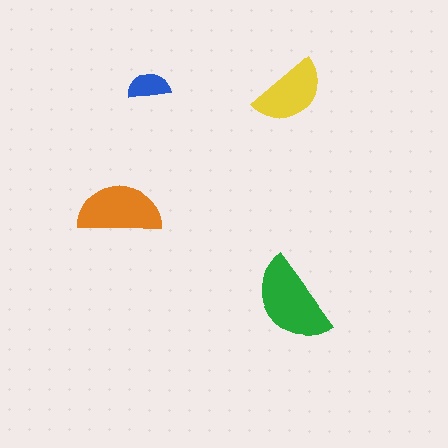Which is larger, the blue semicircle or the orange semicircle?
The orange one.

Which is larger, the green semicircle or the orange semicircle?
The green one.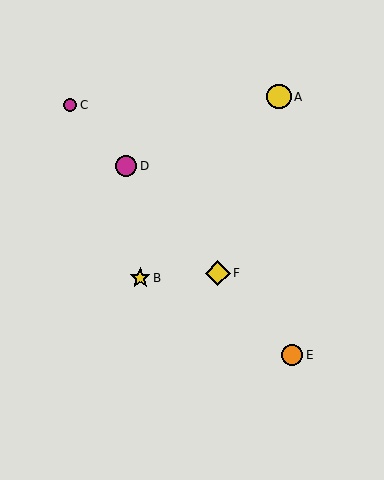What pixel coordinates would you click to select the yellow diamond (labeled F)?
Click at (218, 273) to select the yellow diamond F.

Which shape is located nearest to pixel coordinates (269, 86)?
The yellow circle (labeled A) at (279, 97) is nearest to that location.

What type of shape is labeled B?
Shape B is a yellow star.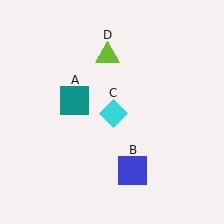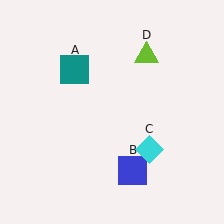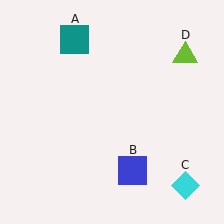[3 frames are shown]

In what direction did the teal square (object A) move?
The teal square (object A) moved up.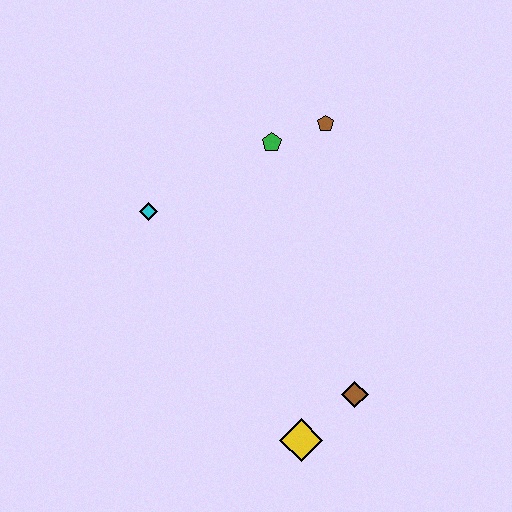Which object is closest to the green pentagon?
The brown pentagon is closest to the green pentagon.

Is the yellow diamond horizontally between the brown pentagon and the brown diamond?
No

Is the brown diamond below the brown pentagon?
Yes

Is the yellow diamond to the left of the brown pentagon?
Yes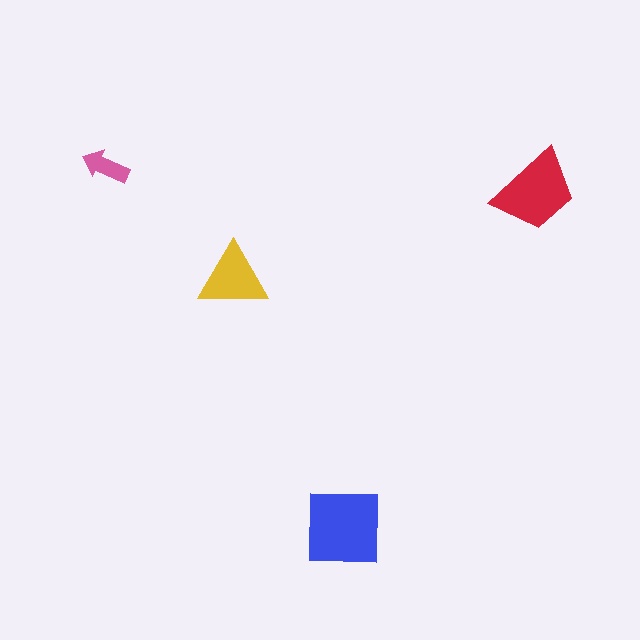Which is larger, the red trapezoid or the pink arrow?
The red trapezoid.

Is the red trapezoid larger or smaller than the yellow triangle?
Larger.